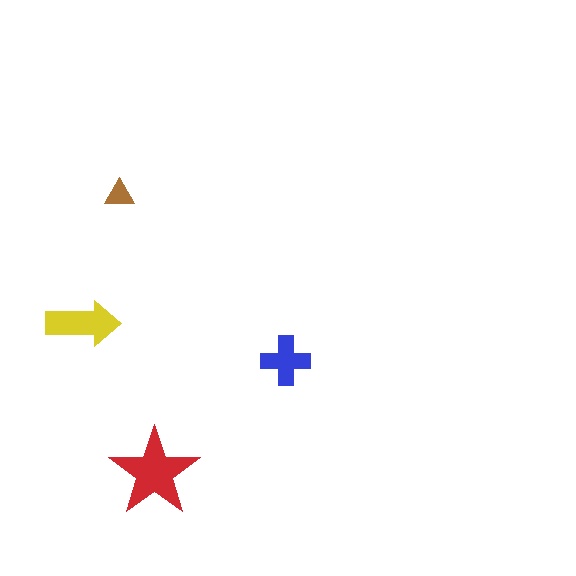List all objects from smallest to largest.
The brown triangle, the blue cross, the yellow arrow, the red star.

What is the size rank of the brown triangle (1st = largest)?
4th.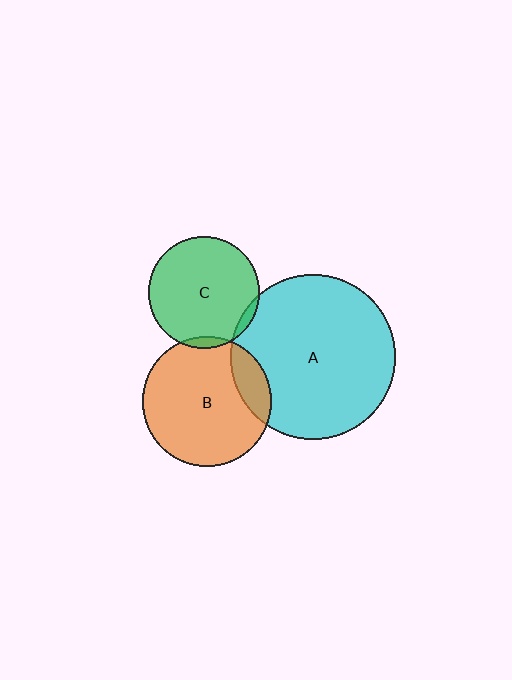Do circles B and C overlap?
Yes.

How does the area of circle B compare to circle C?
Approximately 1.4 times.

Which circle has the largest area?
Circle A (cyan).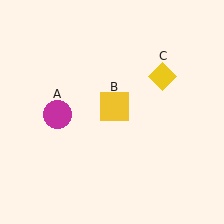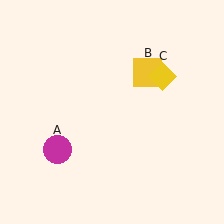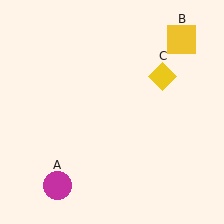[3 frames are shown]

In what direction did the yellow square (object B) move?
The yellow square (object B) moved up and to the right.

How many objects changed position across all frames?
2 objects changed position: magenta circle (object A), yellow square (object B).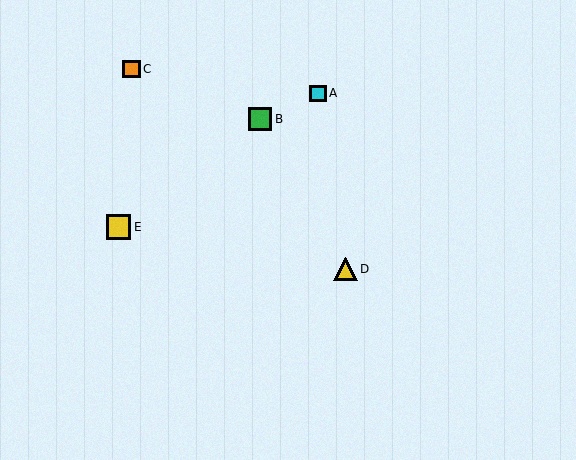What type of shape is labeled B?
Shape B is a green square.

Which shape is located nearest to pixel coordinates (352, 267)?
The yellow triangle (labeled D) at (346, 269) is nearest to that location.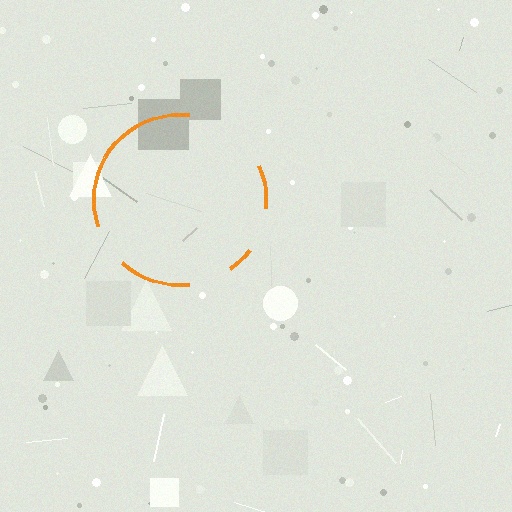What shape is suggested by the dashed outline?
The dashed outline suggests a circle.